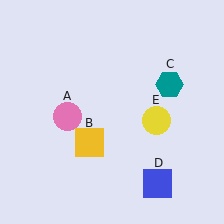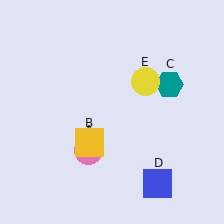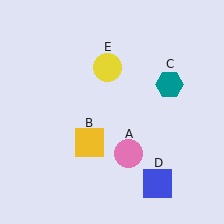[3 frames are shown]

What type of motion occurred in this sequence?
The pink circle (object A), yellow circle (object E) rotated counterclockwise around the center of the scene.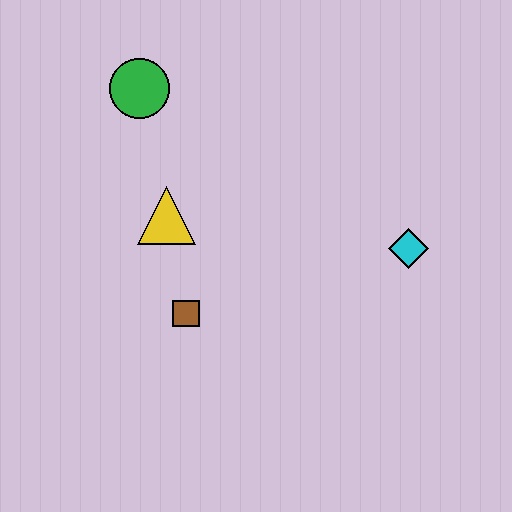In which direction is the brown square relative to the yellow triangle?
The brown square is below the yellow triangle.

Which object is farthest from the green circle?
The cyan diamond is farthest from the green circle.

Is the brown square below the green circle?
Yes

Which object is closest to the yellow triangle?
The brown square is closest to the yellow triangle.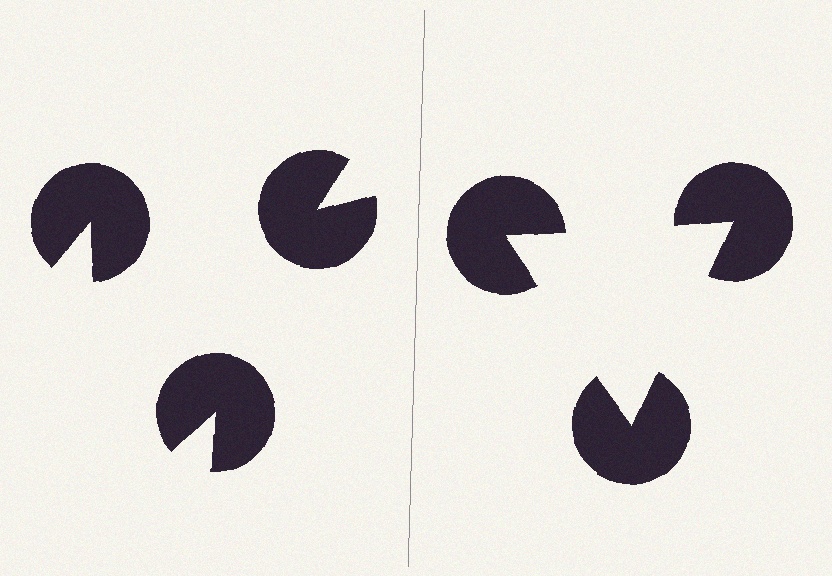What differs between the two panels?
The pac-man discs are positioned identically on both sides; only the wedge orientations differ. On the right they align to a triangle; on the left they are misaligned.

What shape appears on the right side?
An illusory triangle.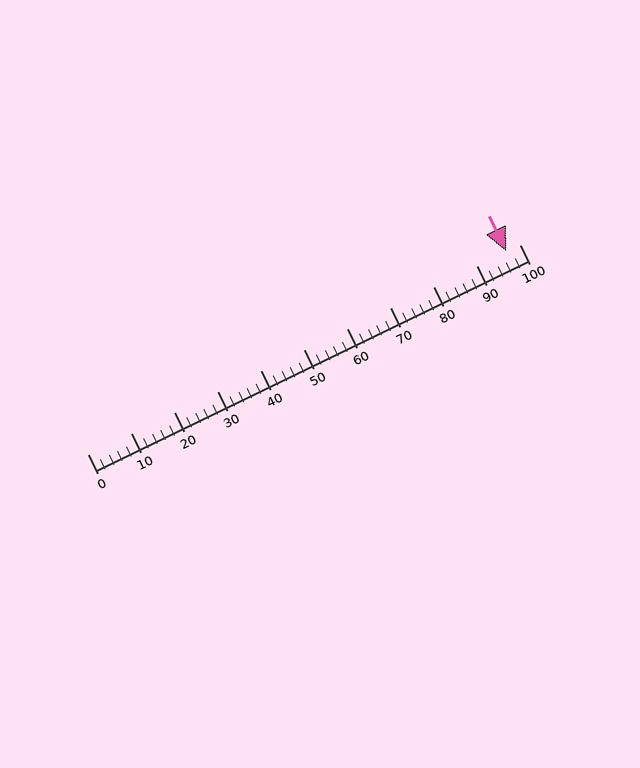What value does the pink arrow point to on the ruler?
The pink arrow points to approximately 97.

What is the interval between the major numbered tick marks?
The major tick marks are spaced 10 units apart.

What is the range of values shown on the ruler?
The ruler shows values from 0 to 100.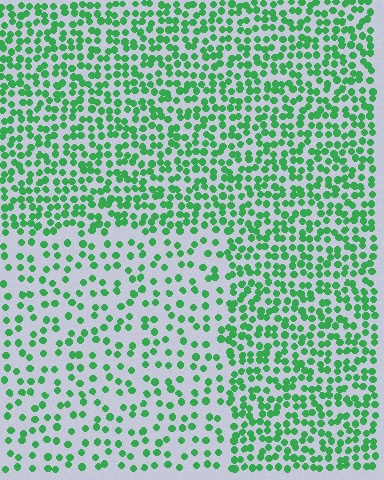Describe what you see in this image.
The image contains small green elements arranged at two different densities. A rectangle-shaped region is visible where the elements are less densely packed than the surrounding area.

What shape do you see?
I see a rectangle.